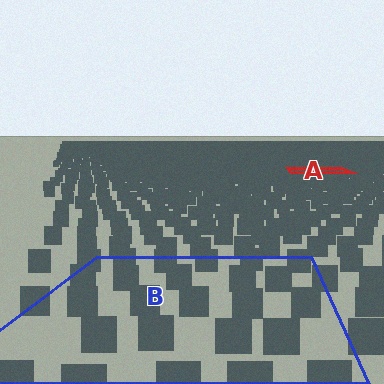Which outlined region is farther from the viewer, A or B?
Region A is farther from the viewer — the texture elements inside it appear smaller and more densely packed.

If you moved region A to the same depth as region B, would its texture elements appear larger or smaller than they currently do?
They would appear larger. At a closer depth, the same texture elements are projected at a bigger on-screen size.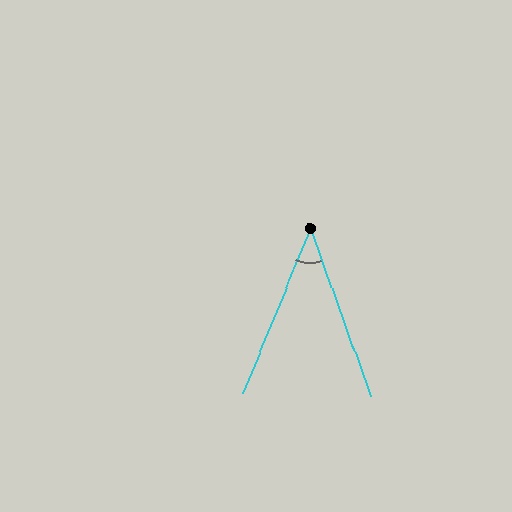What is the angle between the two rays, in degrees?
Approximately 42 degrees.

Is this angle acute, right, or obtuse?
It is acute.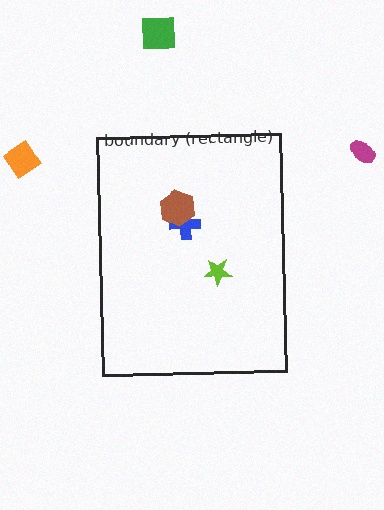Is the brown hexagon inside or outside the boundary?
Inside.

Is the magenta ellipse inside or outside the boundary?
Outside.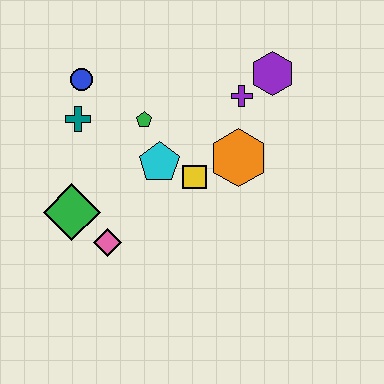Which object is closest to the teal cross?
The blue circle is closest to the teal cross.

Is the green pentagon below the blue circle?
Yes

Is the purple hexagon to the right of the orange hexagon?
Yes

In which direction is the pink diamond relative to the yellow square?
The pink diamond is to the left of the yellow square.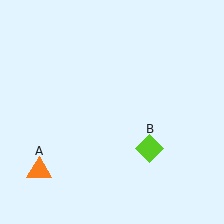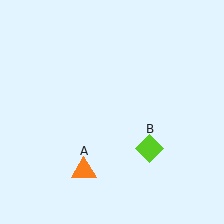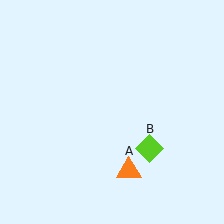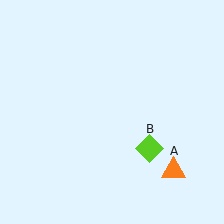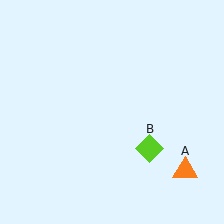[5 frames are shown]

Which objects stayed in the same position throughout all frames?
Lime diamond (object B) remained stationary.